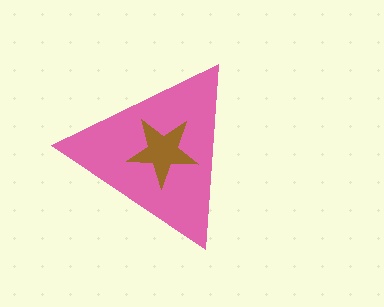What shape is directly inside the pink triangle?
The brown star.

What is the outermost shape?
The pink triangle.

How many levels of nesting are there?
2.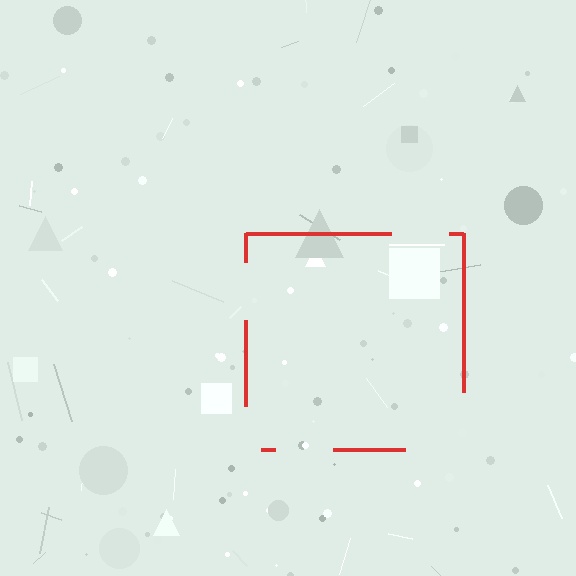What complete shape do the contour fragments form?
The contour fragments form a square.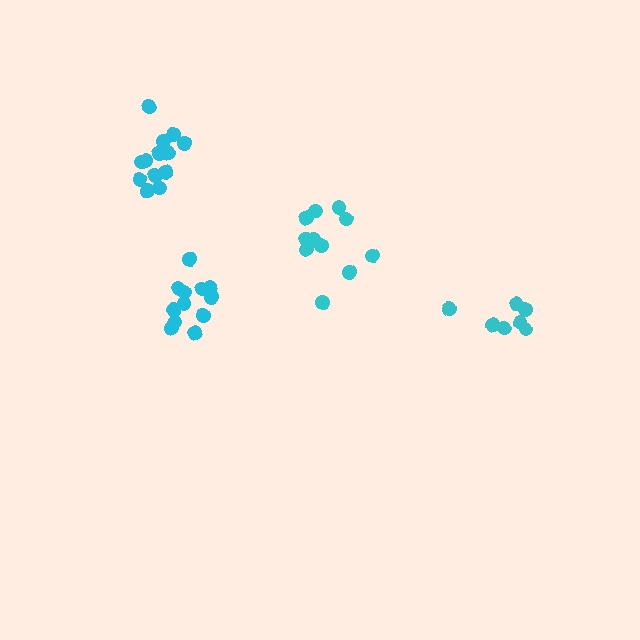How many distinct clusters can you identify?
There are 4 distinct clusters.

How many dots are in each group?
Group 1: 13 dots, Group 2: 7 dots, Group 3: 12 dots, Group 4: 11 dots (43 total).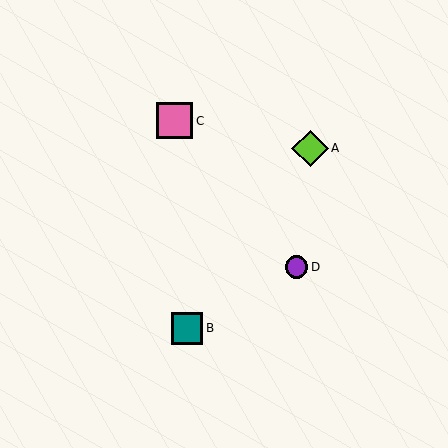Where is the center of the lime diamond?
The center of the lime diamond is at (310, 148).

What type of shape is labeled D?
Shape D is a purple circle.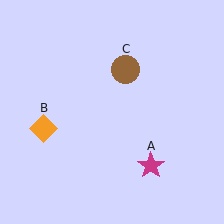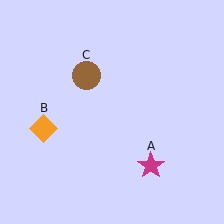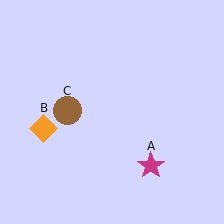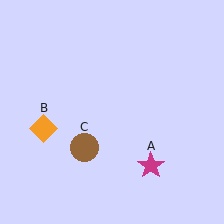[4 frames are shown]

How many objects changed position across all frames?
1 object changed position: brown circle (object C).